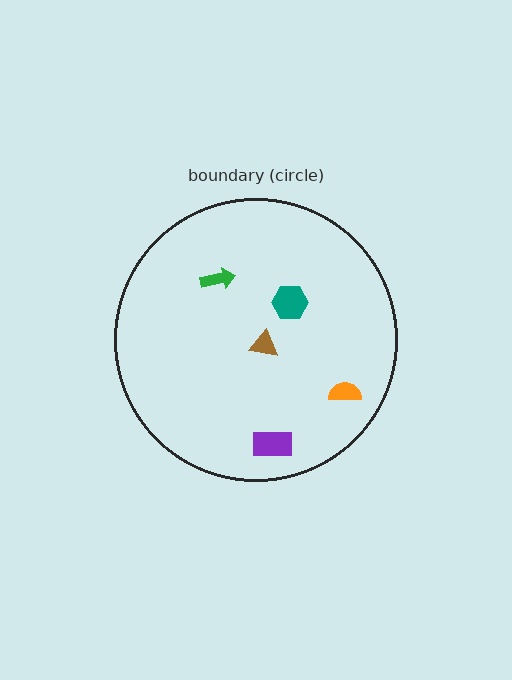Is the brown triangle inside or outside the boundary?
Inside.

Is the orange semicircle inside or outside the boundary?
Inside.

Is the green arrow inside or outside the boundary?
Inside.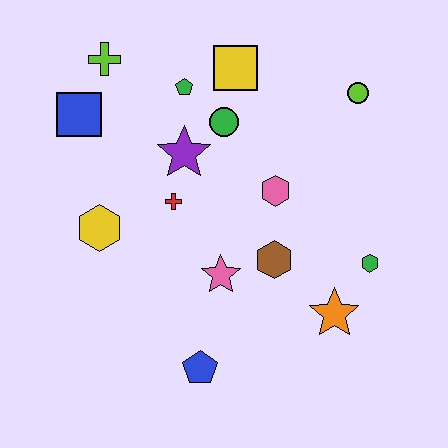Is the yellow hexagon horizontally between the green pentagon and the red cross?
No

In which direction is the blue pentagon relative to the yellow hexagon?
The blue pentagon is below the yellow hexagon.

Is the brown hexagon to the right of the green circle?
Yes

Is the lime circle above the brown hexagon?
Yes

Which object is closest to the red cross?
The purple star is closest to the red cross.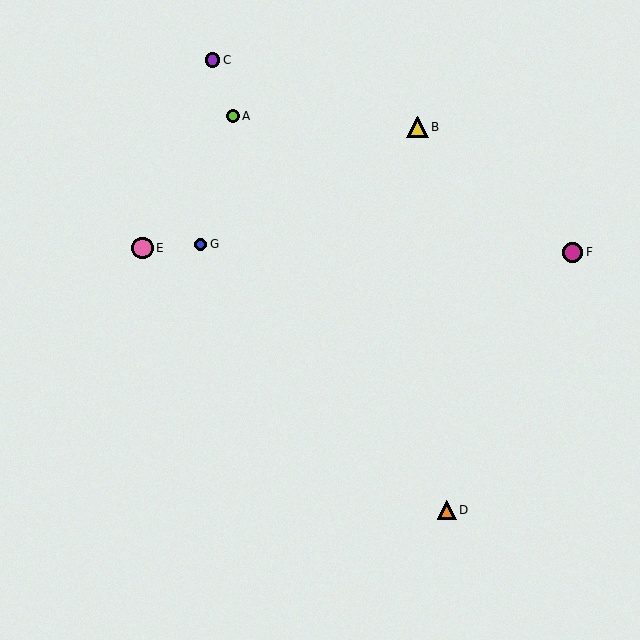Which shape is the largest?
The yellow triangle (labeled B) is the largest.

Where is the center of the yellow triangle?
The center of the yellow triangle is at (417, 127).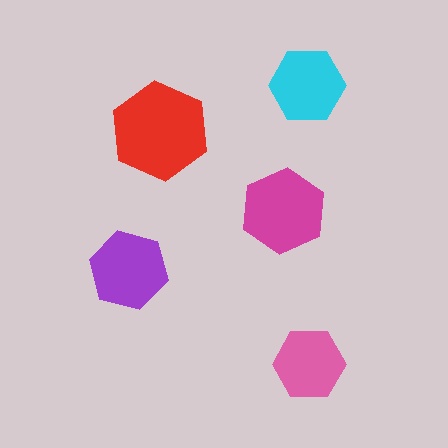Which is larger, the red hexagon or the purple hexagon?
The red one.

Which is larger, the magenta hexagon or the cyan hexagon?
The magenta one.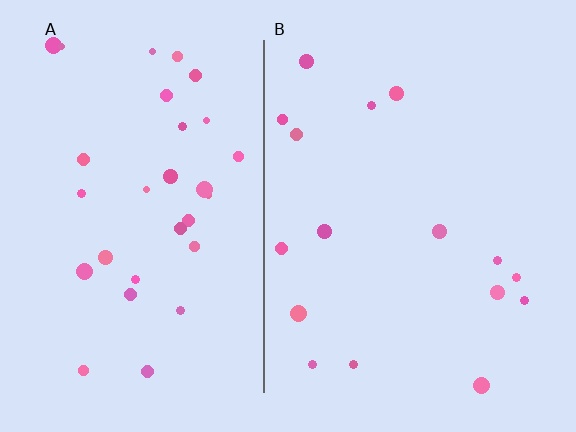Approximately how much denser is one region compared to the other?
Approximately 1.9× — region A over region B.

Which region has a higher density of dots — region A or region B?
A (the left).